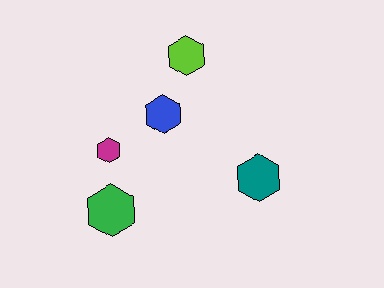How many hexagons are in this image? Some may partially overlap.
There are 5 hexagons.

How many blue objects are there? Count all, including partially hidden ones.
There is 1 blue object.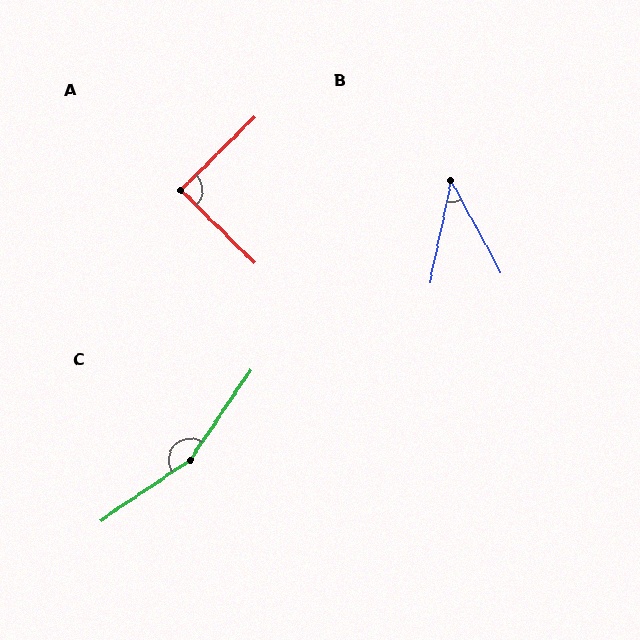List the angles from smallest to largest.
B (40°), A (90°), C (158°).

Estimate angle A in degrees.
Approximately 90 degrees.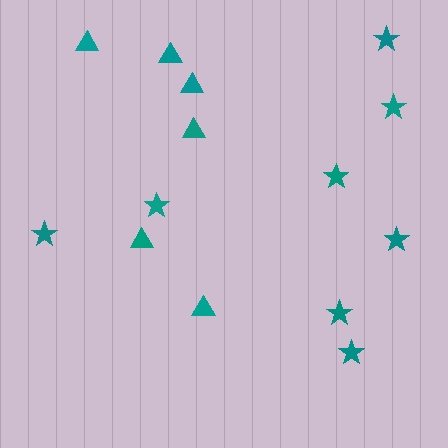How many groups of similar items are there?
There are 2 groups: one group of stars (8) and one group of triangles (6).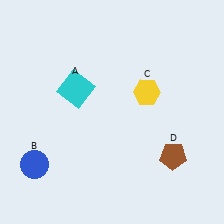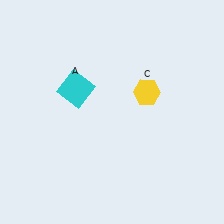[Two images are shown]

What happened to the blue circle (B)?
The blue circle (B) was removed in Image 2. It was in the bottom-left area of Image 1.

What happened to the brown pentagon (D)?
The brown pentagon (D) was removed in Image 2. It was in the bottom-right area of Image 1.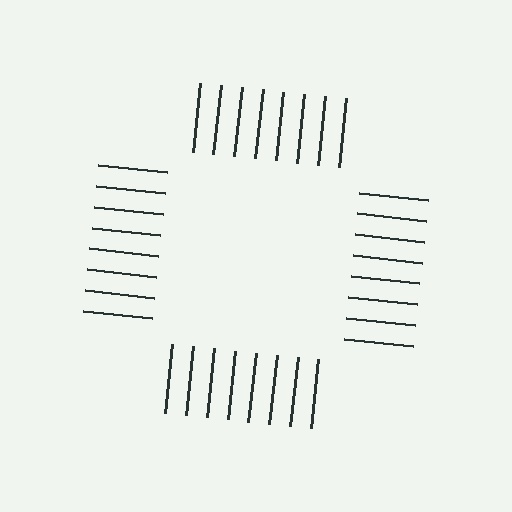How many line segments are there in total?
32 — 8 along each of the 4 edges.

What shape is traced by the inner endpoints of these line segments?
An illusory square — the line segments terminate on its edges but no continuous stroke is drawn.